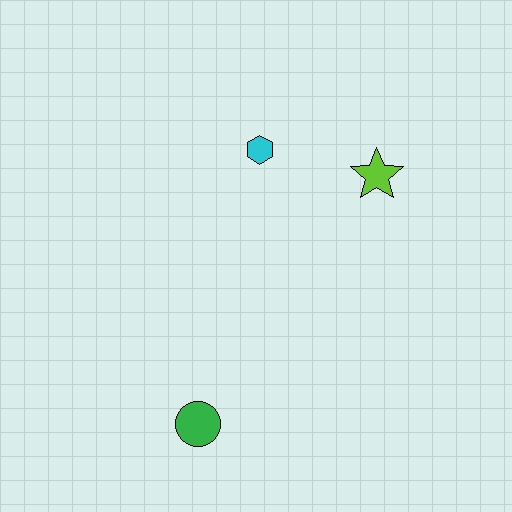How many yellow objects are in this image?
There are no yellow objects.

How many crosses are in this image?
There are no crosses.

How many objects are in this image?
There are 3 objects.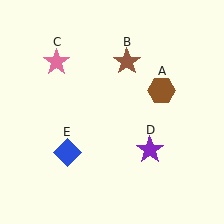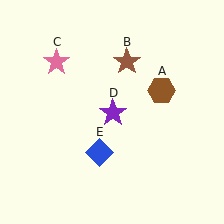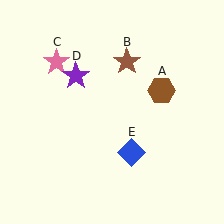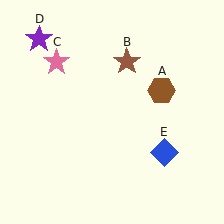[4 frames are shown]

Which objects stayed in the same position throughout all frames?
Brown hexagon (object A) and brown star (object B) and pink star (object C) remained stationary.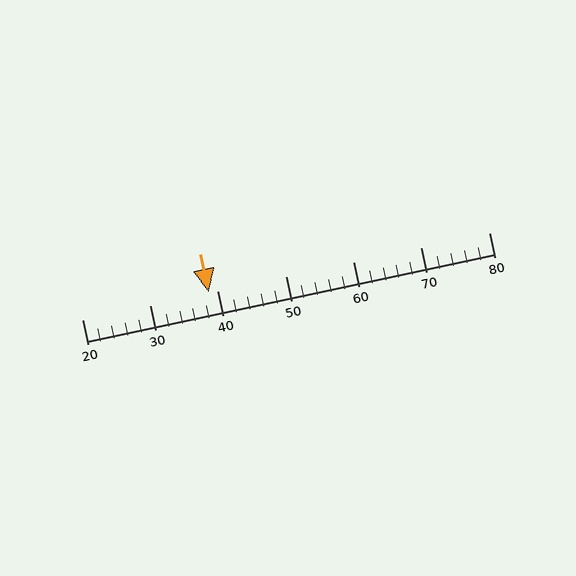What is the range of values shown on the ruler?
The ruler shows values from 20 to 80.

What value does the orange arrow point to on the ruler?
The orange arrow points to approximately 39.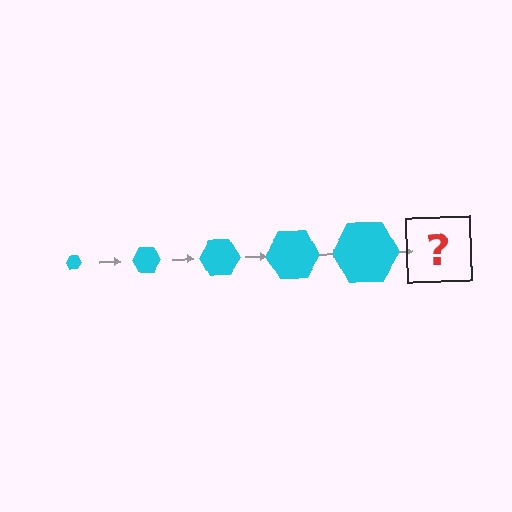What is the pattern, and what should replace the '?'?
The pattern is that the hexagon gets progressively larger each step. The '?' should be a cyan hexagon, larger than the previous one.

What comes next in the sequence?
The next element should be a cyan hexagon, larger than the previous one.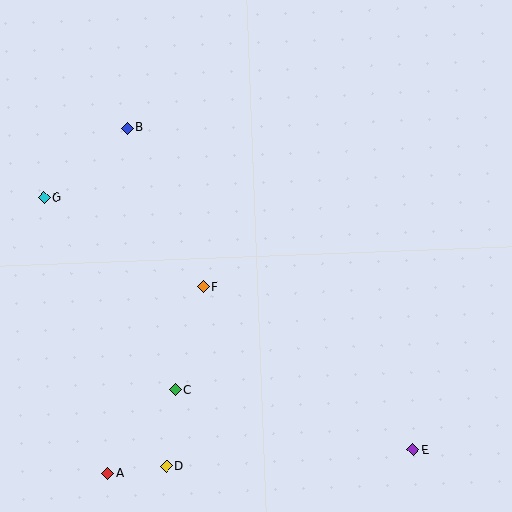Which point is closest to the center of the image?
Point F at (203, 287) is closest to the center.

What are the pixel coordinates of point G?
Point G is at (44, 198).